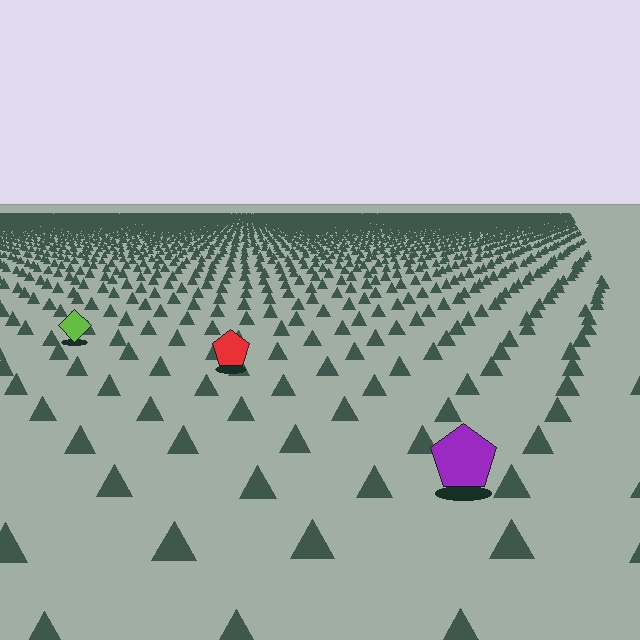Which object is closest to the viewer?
The purple pentagon is closest. The texture marks near it are larger and more spread out.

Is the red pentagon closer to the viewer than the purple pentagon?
No. The purple pentagon is closer — you can tell from the texture gradient: the ground texture is coarser near it.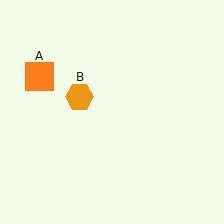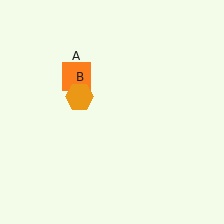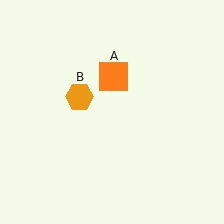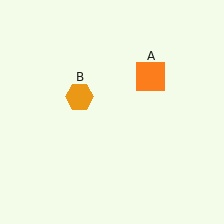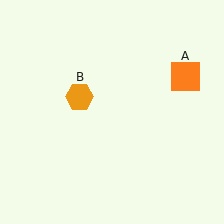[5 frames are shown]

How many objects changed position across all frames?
1 object changed position: orange square (object A).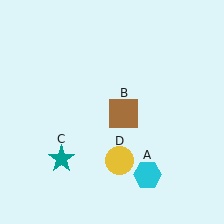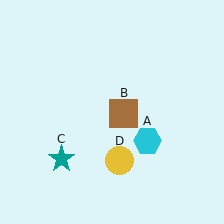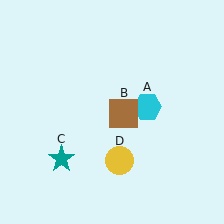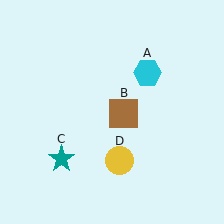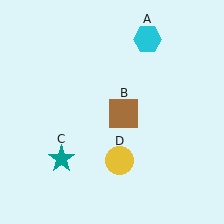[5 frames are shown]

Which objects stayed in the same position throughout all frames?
Brown square (object B) and teal star (object C) and yellow circle (object D) remained stationary.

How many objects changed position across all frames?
1 object changed position: cyan hexagon (object A).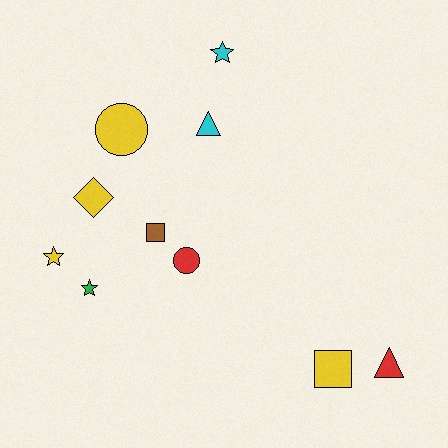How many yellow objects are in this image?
There are 4 yellow objects.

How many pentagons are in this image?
There are no pentagons.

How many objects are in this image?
There are 10 objects.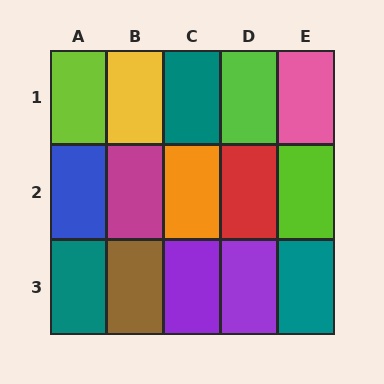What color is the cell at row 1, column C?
Teal.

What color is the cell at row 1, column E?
Pink.